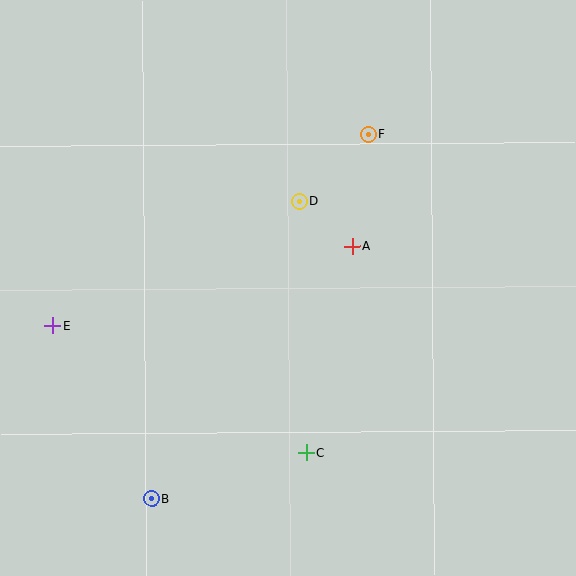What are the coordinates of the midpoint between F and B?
The midpoint between F and B is at (260, 317).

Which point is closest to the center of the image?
Point A at (352, 246) is closest to the center.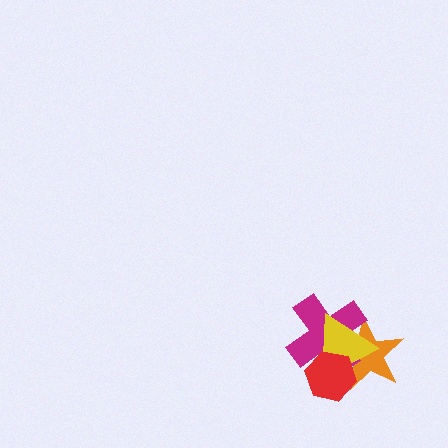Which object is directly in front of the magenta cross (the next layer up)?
The yellow triangle is directly in front of the magenta cross.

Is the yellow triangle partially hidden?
Yes, it is partially covered by another shape.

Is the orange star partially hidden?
Yes, it is partially covered by another shape.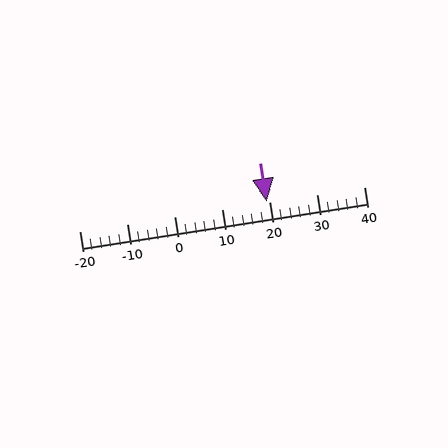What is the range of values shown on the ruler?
The ruler shows values from -20 to 40.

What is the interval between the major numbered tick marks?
The major tick marks are spaced 10 units apart.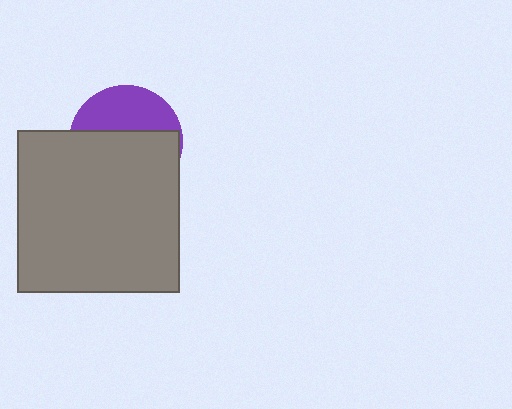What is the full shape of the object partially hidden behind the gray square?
The partially hidden object is a purple circle.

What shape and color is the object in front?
The object in front is a gray square.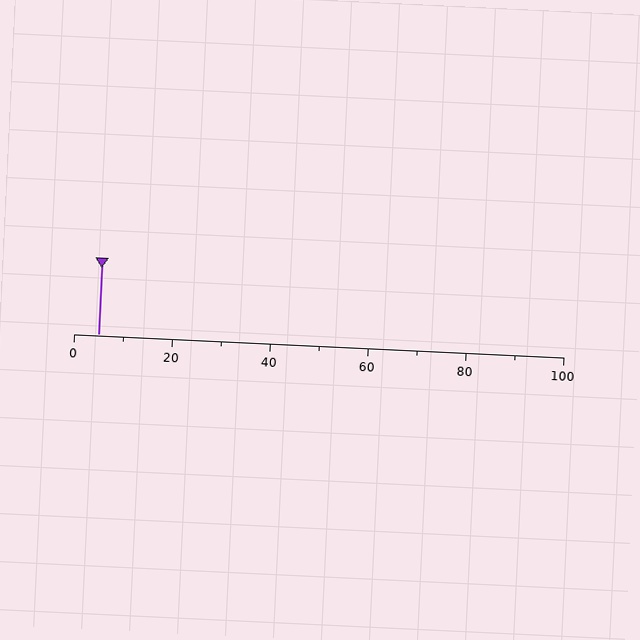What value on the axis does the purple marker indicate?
The marker indicates approximately 5.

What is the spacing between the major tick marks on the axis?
The major ticks are spaced 20 apart.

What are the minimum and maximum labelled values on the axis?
The axis runs from 0 to 100.